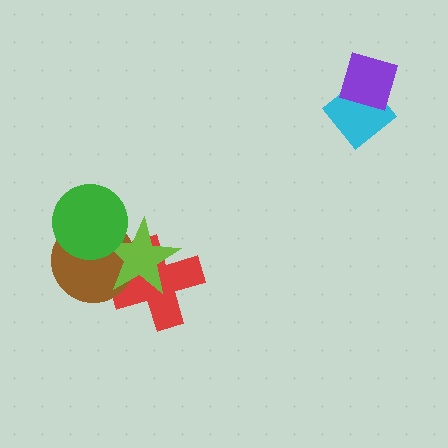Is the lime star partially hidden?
Yes, it is partially covered by another shape.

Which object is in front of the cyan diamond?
The purple diamond is in front of the cyan diamond.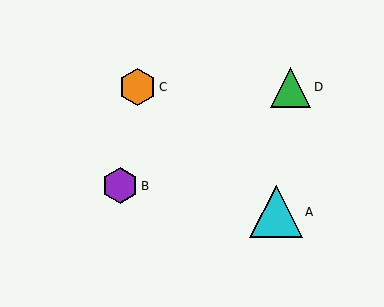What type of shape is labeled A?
Shape A is a cyan triangle.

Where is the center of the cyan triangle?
The center of the cyan triangle is at (276, 212).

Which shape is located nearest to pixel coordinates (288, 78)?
The green triangle (labeled D) at (291, 87) is nearest to that location.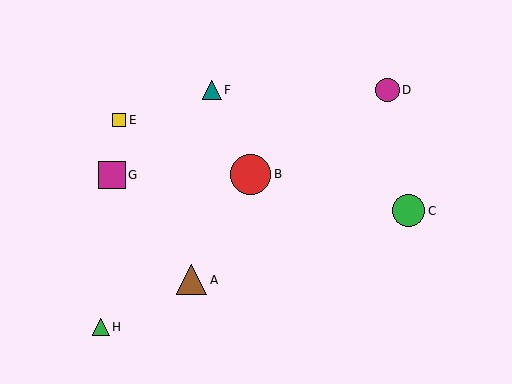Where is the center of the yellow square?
The center of the yellow square is at (119, 120).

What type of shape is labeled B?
Shape B is a red circle.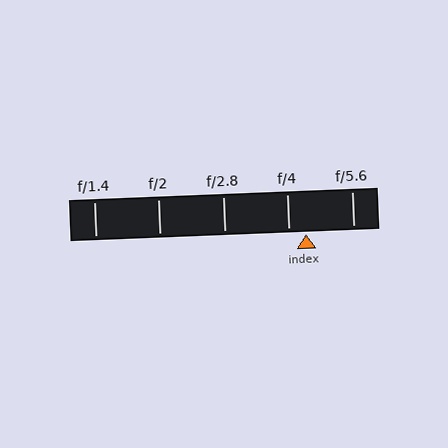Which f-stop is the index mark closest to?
The index mark is closest to f/4.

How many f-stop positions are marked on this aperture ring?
There are 5 f-stop positions marked.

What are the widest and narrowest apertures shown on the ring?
The widest aperture shown is f/1.4 and the narrowest is f/5.6.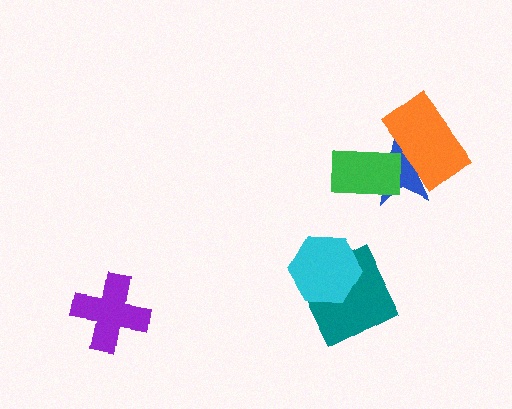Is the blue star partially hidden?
Yes, it is partially covered by another shape.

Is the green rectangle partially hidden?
Yes, it is partially covered by another shape.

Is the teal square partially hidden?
Yes, it is partially covered by another shape.